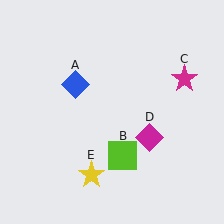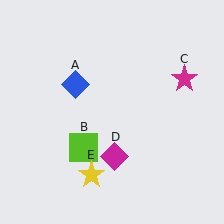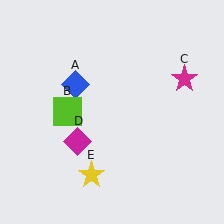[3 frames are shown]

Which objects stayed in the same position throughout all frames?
Blue diamond (object A) and magenta star (object C) and yellow star (object E) remained stationary.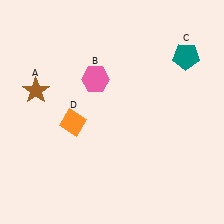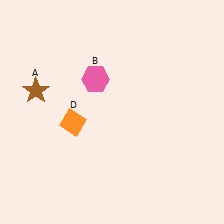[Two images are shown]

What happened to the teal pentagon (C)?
The teal pentagon (C) was removed in Image 2. It was in the top-right area of Image 1.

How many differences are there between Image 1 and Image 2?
There is 1 difference between the two images.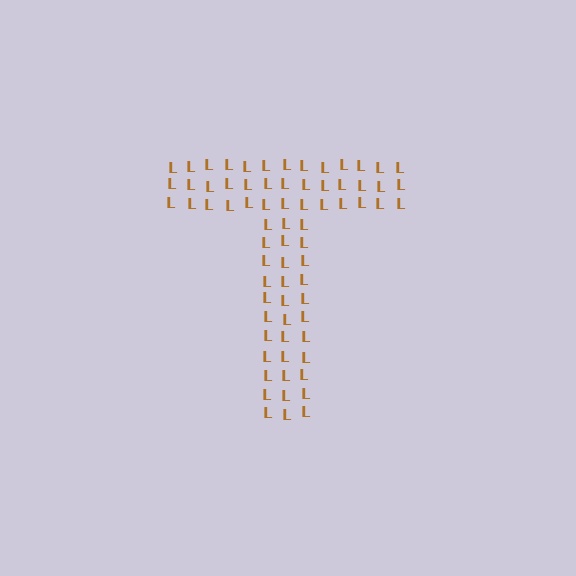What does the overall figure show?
The overall figure shows the letter T.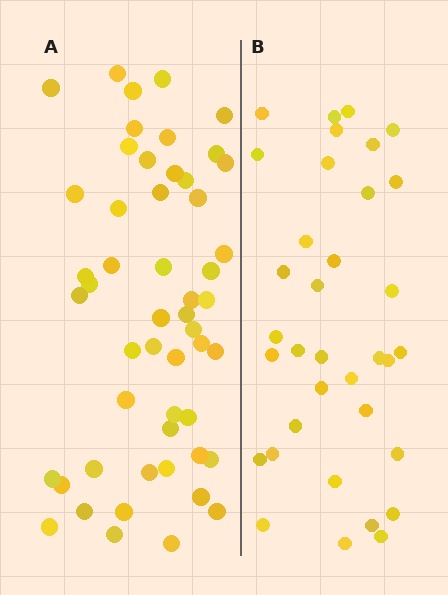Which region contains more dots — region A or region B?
Region A (the left region) has more dots.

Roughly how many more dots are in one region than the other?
Region A has approximately 15 more dots than region B.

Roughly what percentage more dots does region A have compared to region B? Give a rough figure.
About 50% more.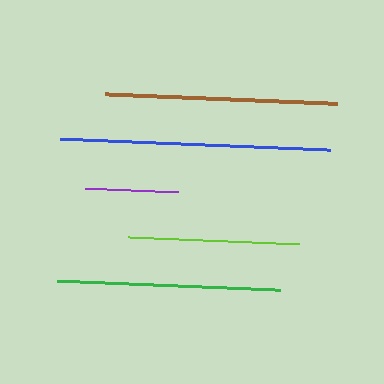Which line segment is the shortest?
The purple line is the shortest at approximately 93 pixels.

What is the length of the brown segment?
The brown segment is approximately 232 pixels long.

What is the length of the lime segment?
The lime segment is approximately 170 pixels long.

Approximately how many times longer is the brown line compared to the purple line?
The brown line is approximately 2.5 times the length of the purple line.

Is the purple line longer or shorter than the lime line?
The lime line is longer than the purple line.